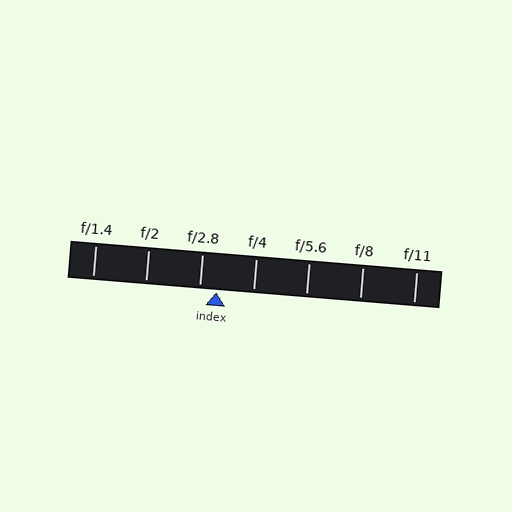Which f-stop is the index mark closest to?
The index mark is closest to f/2.8.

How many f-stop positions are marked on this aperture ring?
There are 7 f-stop positions marked.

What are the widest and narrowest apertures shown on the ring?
The widest aperture shown is f/1.4 and the narrowest is f/11.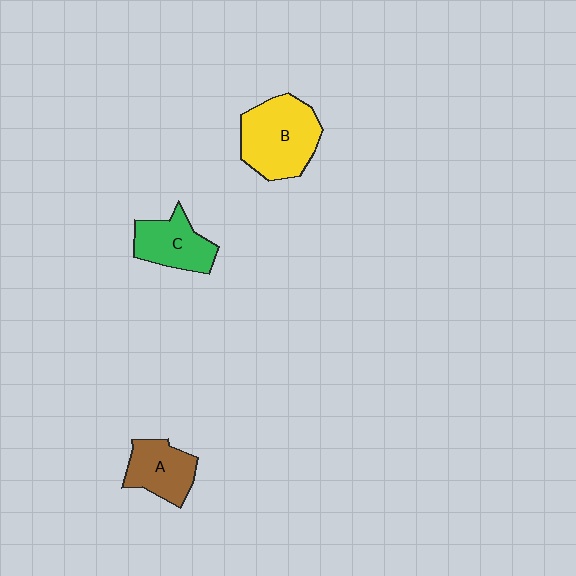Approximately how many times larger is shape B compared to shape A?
Approximately 1.6 times.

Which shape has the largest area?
Shape B (yellow).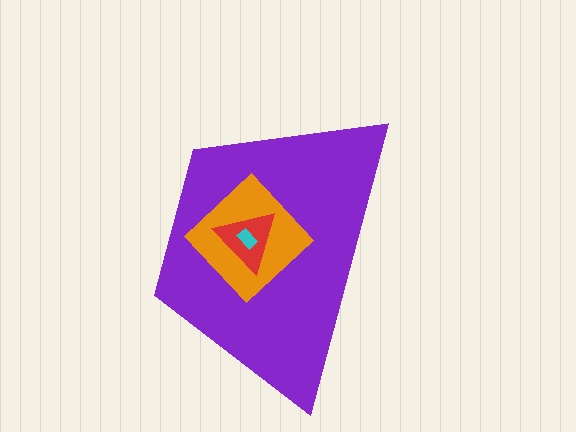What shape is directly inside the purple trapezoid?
The orange diamond.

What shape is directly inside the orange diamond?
The red triangle.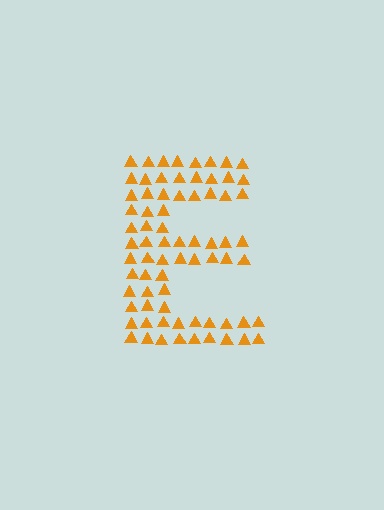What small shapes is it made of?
It is made of small triangles.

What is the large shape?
The large shape is the letter E.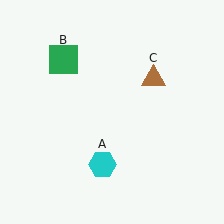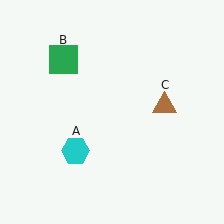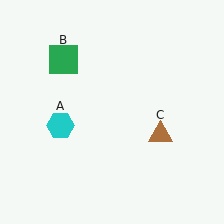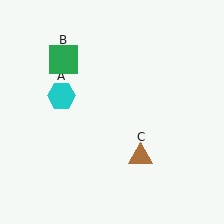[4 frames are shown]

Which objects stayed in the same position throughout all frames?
Green square (object B) remained stationary.